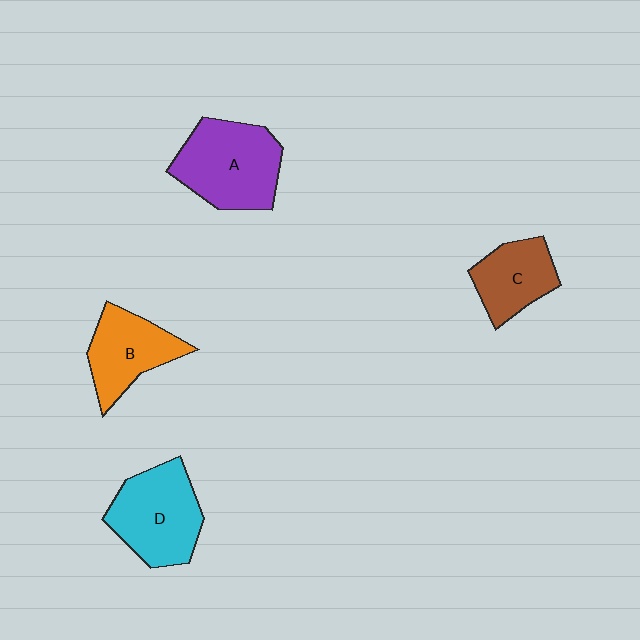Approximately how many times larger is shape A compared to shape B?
Approximately 1.4 times.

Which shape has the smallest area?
Shape C (brown).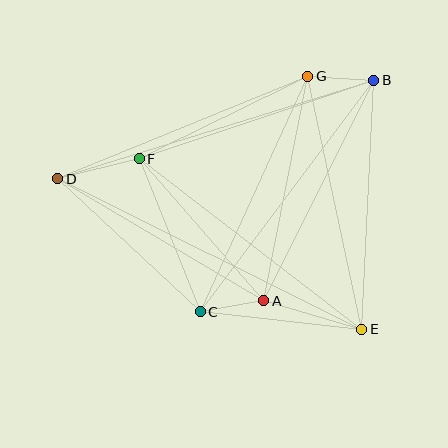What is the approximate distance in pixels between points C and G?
The distance between C and G is approximately 259 pixels.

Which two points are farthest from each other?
Points D and E are farthest from each other.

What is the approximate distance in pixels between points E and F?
The distance between E and F is approximately 280 pixels.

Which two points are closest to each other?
Points A and C are closest to each other.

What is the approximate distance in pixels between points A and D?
The distance between A and D is approximately 239 pixels.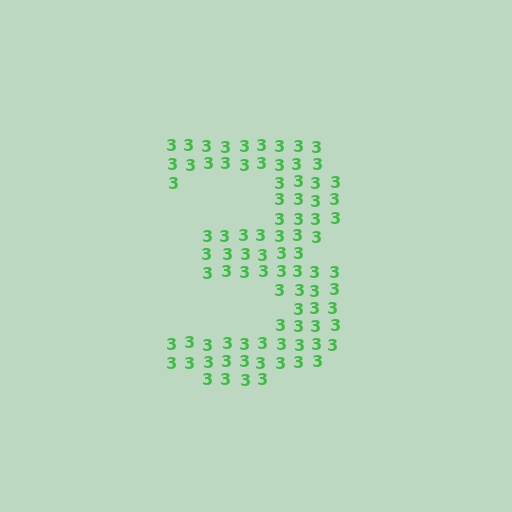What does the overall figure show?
The overall figure shows the digit 3.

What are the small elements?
The small elements are digit 3's.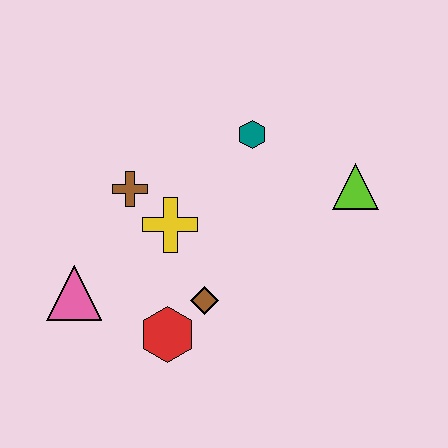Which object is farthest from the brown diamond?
The lime triangle is farthest from the brown diamond.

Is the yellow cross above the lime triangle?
No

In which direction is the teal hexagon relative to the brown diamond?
The teal hexagon is above the brown diamond.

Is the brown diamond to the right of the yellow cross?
Yes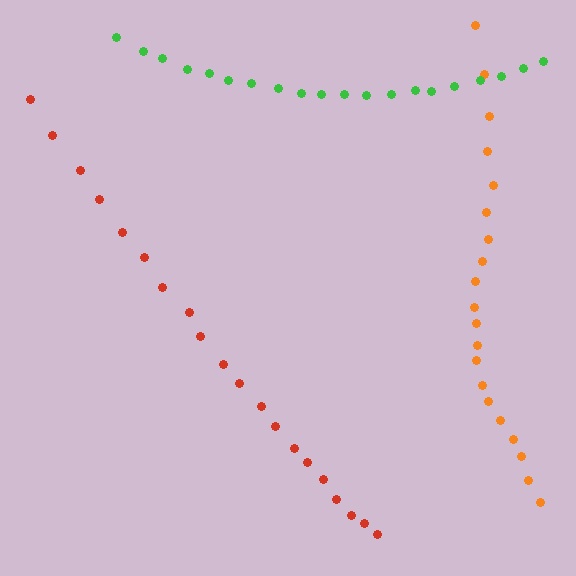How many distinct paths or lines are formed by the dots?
There are 3 distinct paths.